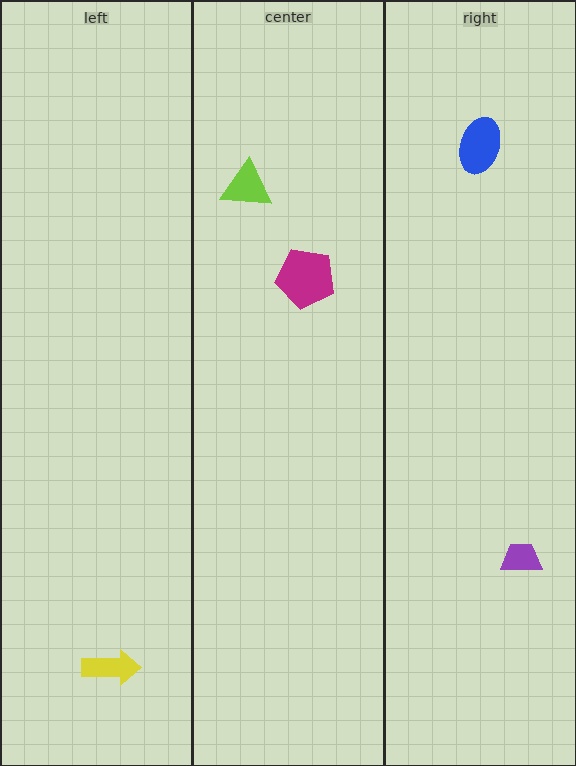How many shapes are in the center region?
2.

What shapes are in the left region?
The yellow arrow.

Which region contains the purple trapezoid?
The right region.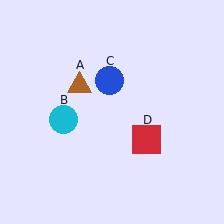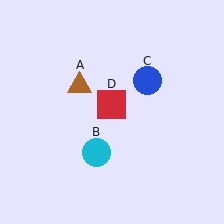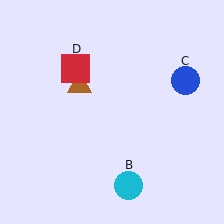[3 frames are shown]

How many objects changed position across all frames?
3 objects changed position: cyan circle (object B), blue circle (object C), red square (object D).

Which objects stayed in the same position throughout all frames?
Brown triangle (object A) remained stationary.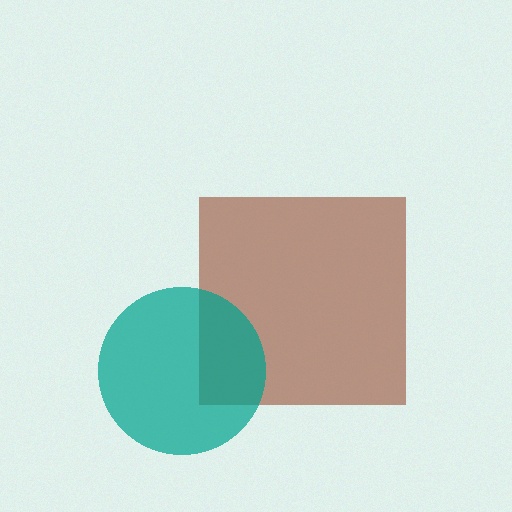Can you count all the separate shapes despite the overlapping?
Yes, there are 2 separate shapes.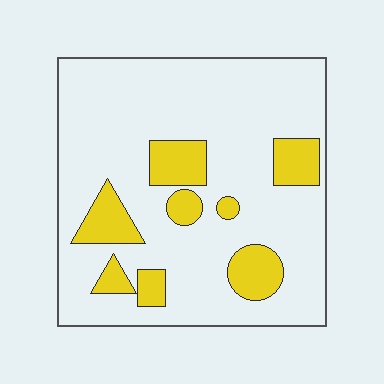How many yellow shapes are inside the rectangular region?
8.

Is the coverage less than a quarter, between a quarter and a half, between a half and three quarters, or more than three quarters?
Less than a quarter.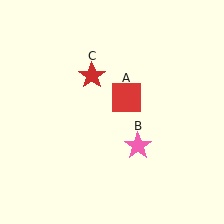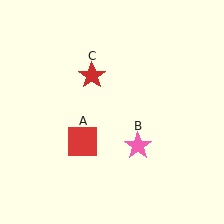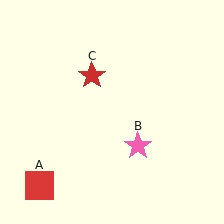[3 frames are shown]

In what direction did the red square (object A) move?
The red square (object A) moved down and to the left.